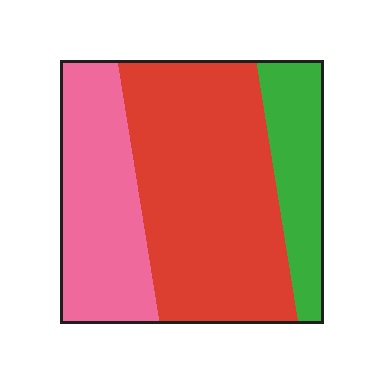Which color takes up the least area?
Green, at roughly 20%.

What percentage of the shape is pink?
Pink takes up between a sixth and a third of the shape.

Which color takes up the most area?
Red, at roughly 55%.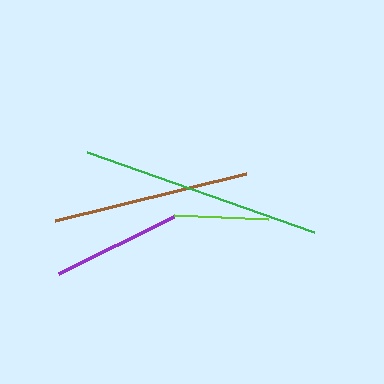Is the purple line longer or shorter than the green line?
The green line is longer than the purple line.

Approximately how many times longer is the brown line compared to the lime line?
The brown line is approximately 2.1 times the length of the lime line.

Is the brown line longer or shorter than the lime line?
The brown line is longer than the lime line.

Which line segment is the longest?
The green line is the longest at approximately 241 pixels.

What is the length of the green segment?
The green segment is approximately 241 pixels long.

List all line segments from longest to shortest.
From longest to shortest: green, brown, purple, lime.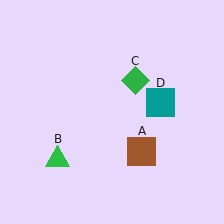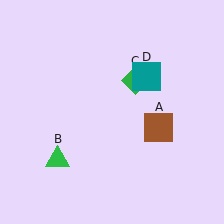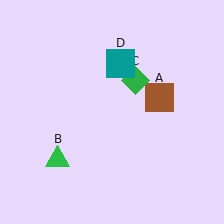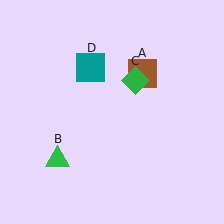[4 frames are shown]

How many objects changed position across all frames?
2 objects changed position: brown square (object A), teal square (object D).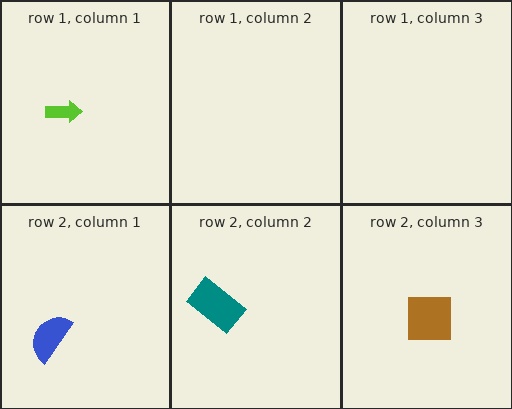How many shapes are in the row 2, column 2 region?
1.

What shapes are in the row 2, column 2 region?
The teal rectangle.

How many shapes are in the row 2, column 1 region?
1.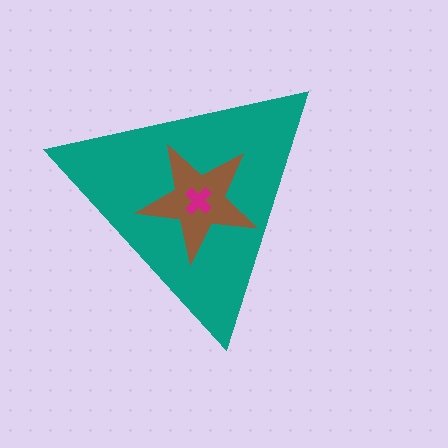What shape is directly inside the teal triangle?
The brown star.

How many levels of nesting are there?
3.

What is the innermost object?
The magenta cross.